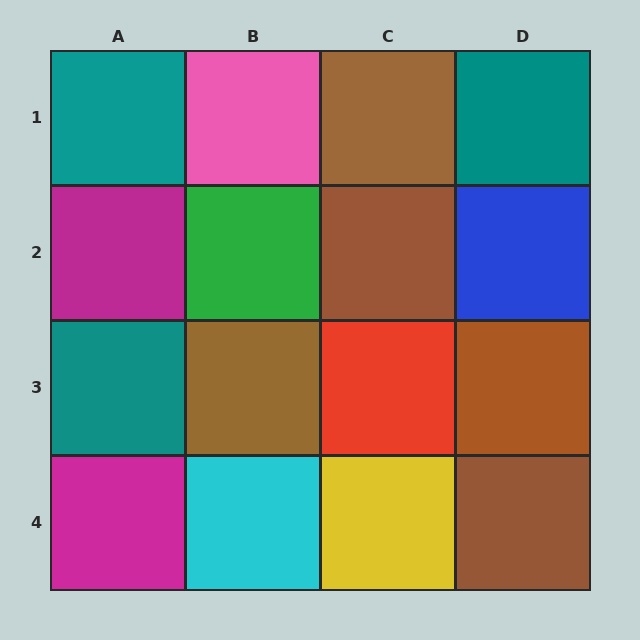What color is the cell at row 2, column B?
Green.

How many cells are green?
1 cell is green.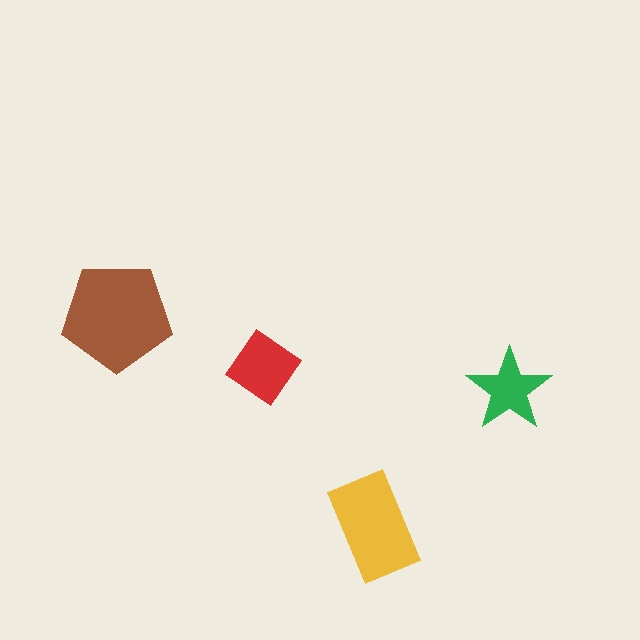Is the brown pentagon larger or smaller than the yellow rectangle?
Larger.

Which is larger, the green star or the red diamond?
The red diamond.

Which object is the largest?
The brown pentagon.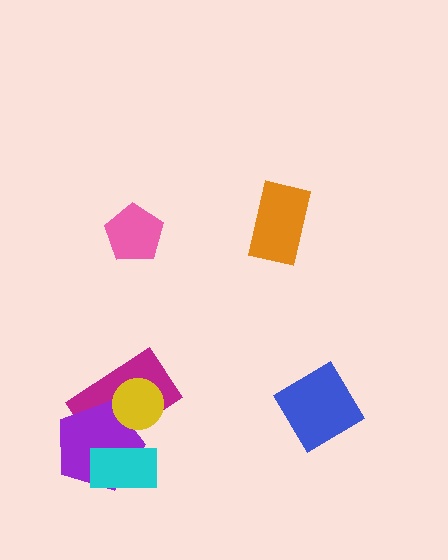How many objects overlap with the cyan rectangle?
2 objects overlap with the cyan rectangle.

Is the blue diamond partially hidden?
No, no other shape covers it.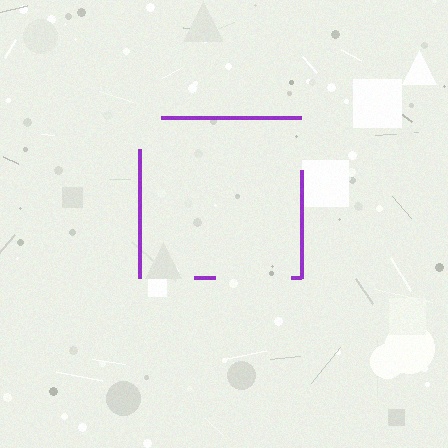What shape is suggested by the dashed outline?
The dashed outline suggests a square.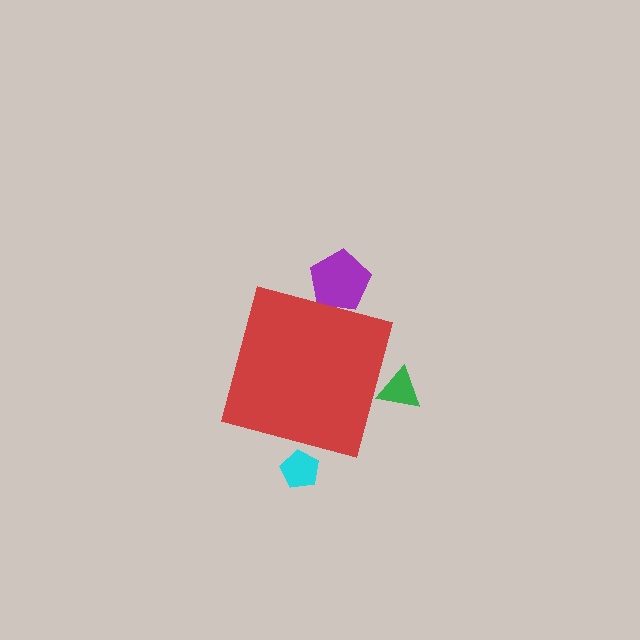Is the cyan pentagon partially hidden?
Yes, the cyan pentagon is partially hidden behind the red diamond.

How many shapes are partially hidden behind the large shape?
3 shapes are partially hidden.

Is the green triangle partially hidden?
Yes, the green triangle is partially hidden behind the red diamond.